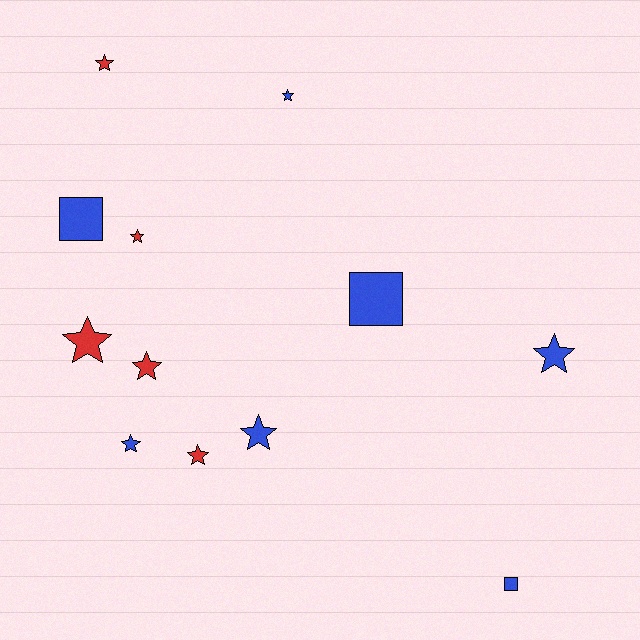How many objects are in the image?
There are 12 objects.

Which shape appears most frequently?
Star, with 9 objects.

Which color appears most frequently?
Blue, with 7 objects.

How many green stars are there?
There are no green stars.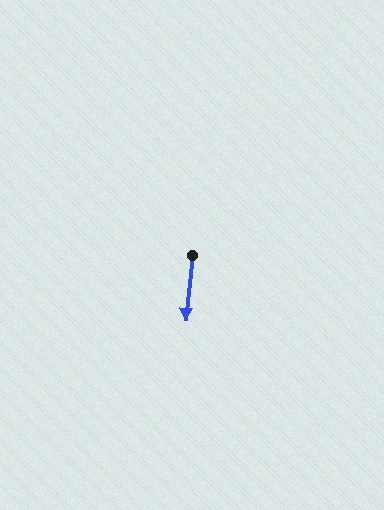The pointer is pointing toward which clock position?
Roughly 6 o'clock.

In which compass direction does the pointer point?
South.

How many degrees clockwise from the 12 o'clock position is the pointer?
Approximately 186 degrees.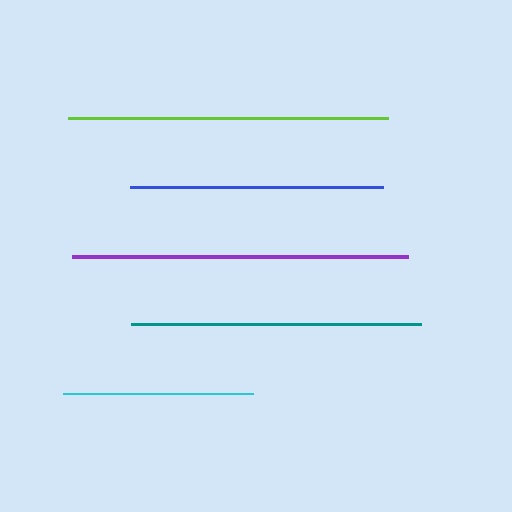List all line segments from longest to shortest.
From longest to shortest: purple, lime, teal, blue, cyan.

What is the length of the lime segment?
The lime segment is approximately 320 pixels long.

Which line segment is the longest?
The purple line is the longest at approximately 336 pixels.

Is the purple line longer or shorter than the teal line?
The purple line is longer than the teal line.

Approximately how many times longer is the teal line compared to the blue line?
The teal line is approximately 1.1 times the length of the blue line.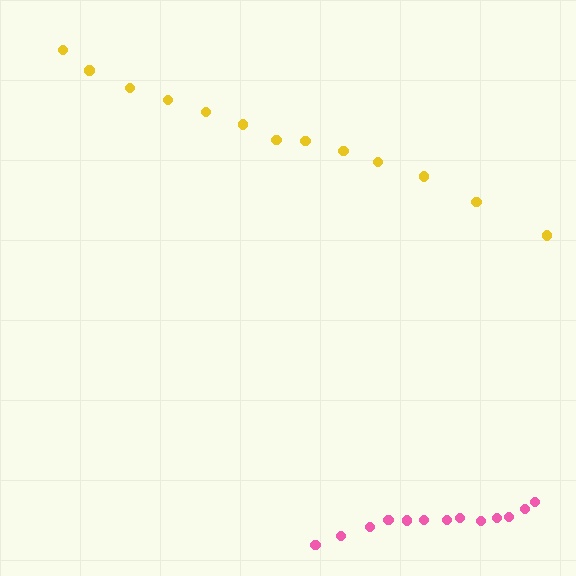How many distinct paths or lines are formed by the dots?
There are 2 distinct paths.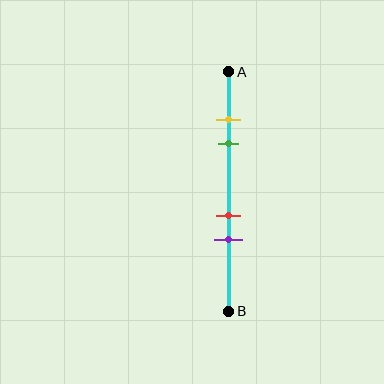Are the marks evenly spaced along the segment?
No, the marks are not evenly spaced.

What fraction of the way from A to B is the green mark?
The green mark is approximately 30% (0.3) of the way from A to B.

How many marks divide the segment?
There are 4 marks dividing the segment.